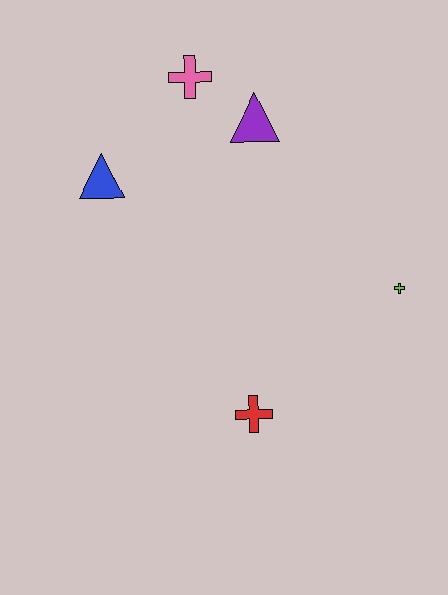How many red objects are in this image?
There is 1 red object.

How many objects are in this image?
There are 5 objects.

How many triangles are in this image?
There are 2 triangles.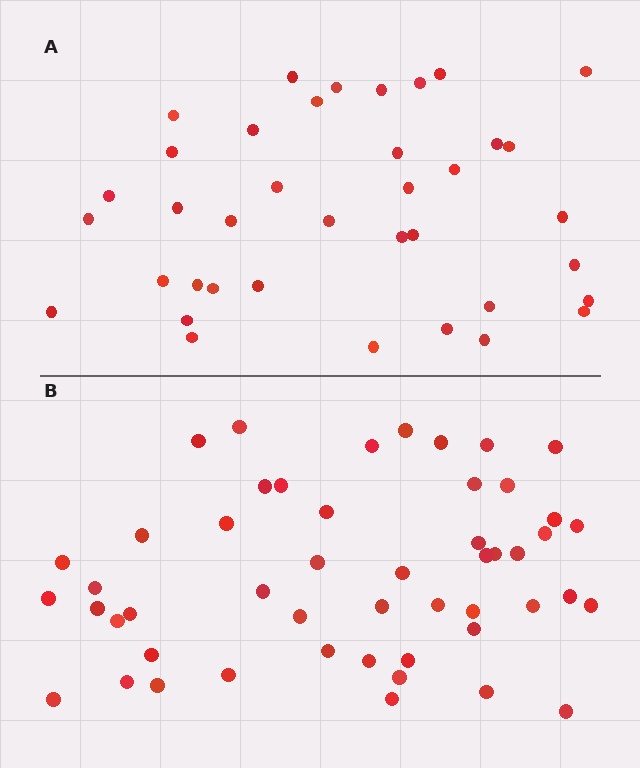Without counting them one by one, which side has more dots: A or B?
Region B (the bottom region) has more dots.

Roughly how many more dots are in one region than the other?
Region B has roughly 12 or so more dots than region A.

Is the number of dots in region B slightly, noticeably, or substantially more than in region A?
Region B has noticeably more, but not dramatically so. The ratio is roughly 1.3 to 1.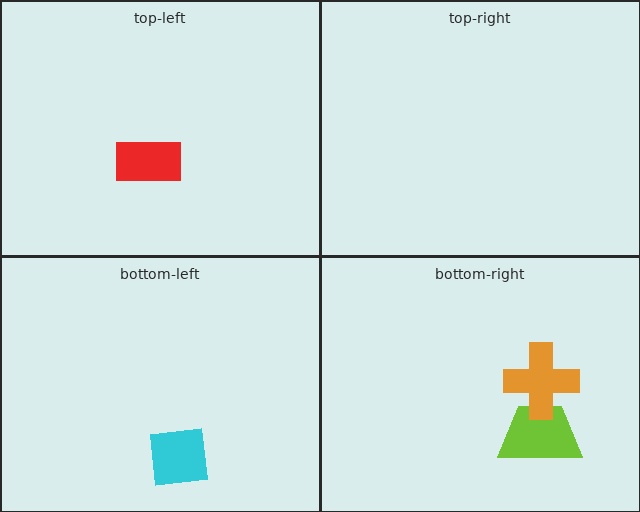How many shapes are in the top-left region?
1.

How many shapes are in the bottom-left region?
1.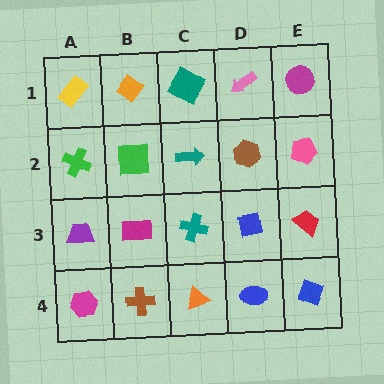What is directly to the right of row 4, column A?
A brown cross.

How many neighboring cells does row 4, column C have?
3.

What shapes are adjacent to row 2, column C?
A teal square (row 1, column C), a teal cross (row 3, column C), a green square (row 2, column B), a brown hexagon (row 2, column D).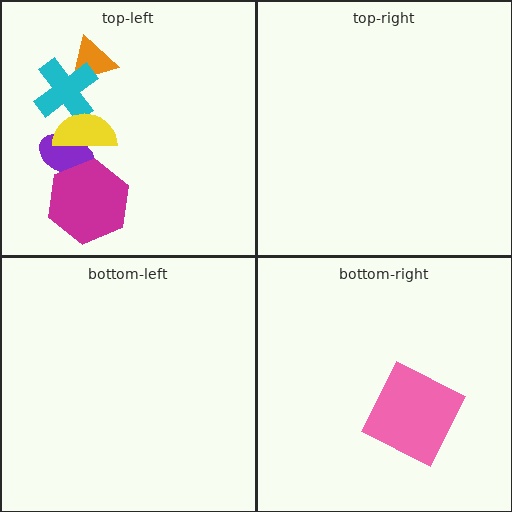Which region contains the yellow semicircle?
The top-left region.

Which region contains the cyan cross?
The top-left region.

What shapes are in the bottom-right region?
The pink square.